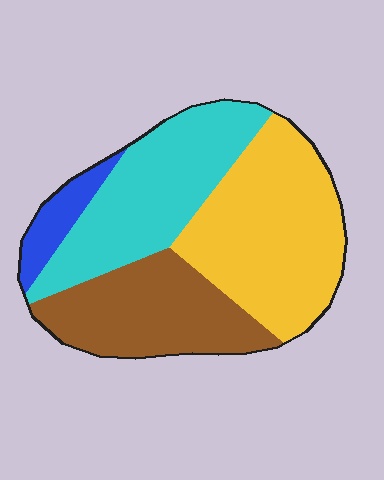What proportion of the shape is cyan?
Cyan takes up about one third (1/3) of the shape.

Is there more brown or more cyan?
Cyan.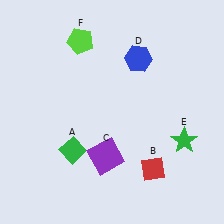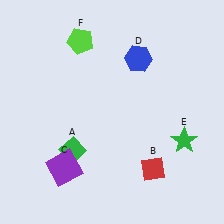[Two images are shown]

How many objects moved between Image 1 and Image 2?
1 object moved between the two images.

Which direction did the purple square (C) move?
The purple square (C) moved left.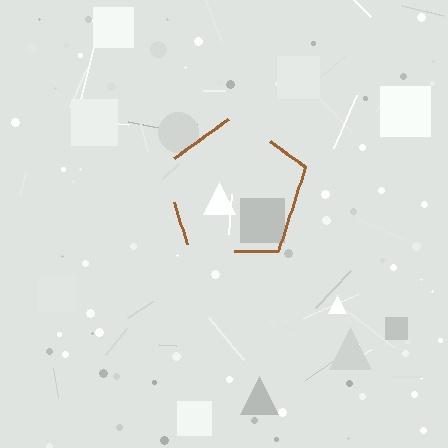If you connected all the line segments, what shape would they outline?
They would outline a pentagon.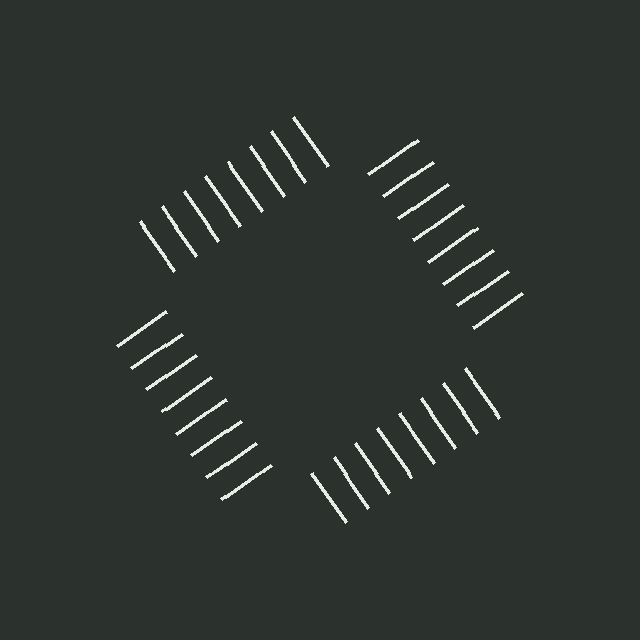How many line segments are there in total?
32 — 8 along each of the 4 edges.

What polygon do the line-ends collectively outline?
An illusory square — the line segments terminate on its edges but no continuous stroke is drawn.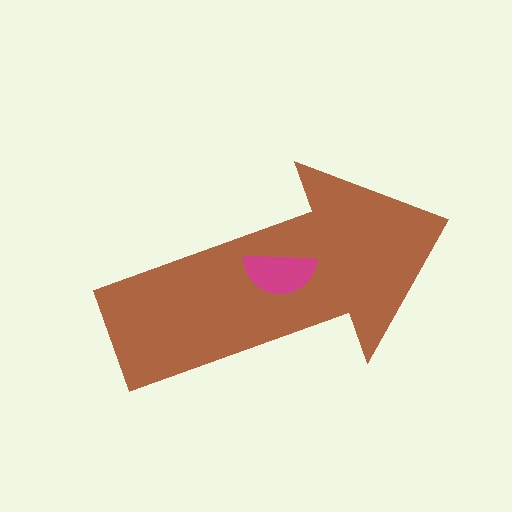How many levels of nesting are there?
2.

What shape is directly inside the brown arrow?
The magenta semicircle.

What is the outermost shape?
The brown arrow.